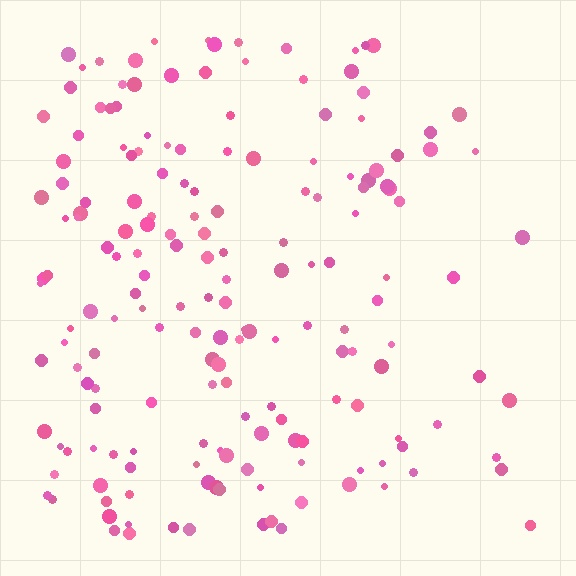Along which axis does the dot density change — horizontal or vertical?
Horizontal.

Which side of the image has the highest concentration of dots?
The left.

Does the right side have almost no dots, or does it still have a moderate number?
Still a moderate number, just noticeably fewer than the left.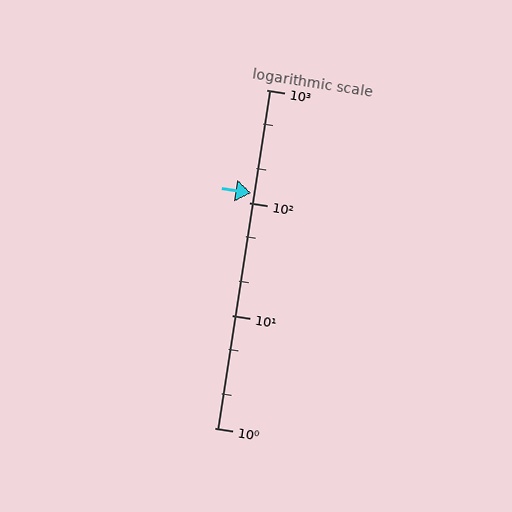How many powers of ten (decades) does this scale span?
The scale spans 3 decades, from 1 to 1000.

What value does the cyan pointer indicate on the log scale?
The pointer indicates approximately 120.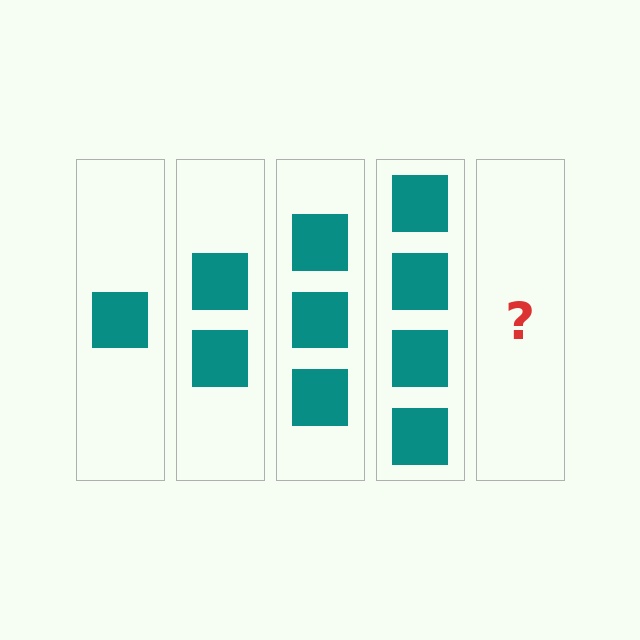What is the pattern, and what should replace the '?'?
The pattern is that each step adds one more square. The '?' should be 5 squares.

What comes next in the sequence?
The next element should be 5 squares.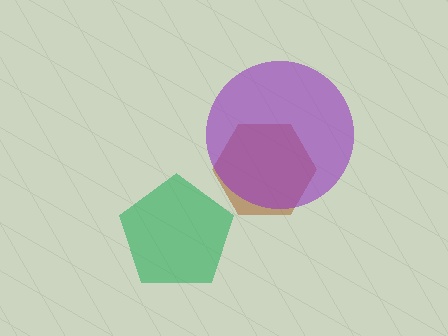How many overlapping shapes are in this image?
There are 3 overlapping shapes in the image.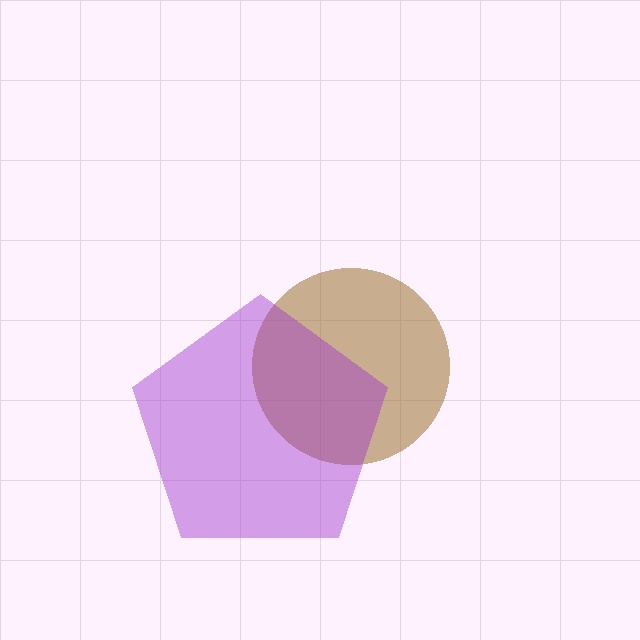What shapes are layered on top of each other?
The layered shapes are: a brown circle, a purple pentagon.